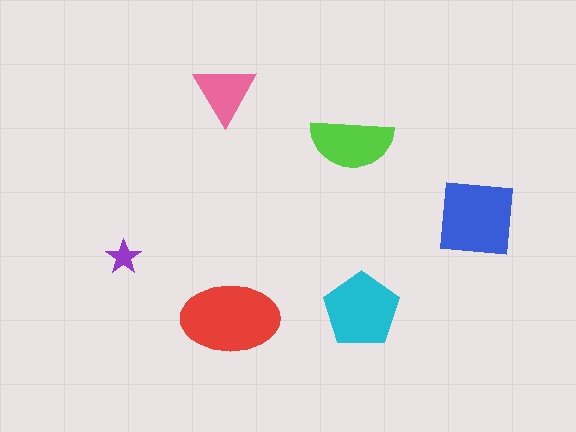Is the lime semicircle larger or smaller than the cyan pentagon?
Smaller.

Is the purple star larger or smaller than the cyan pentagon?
Smaller.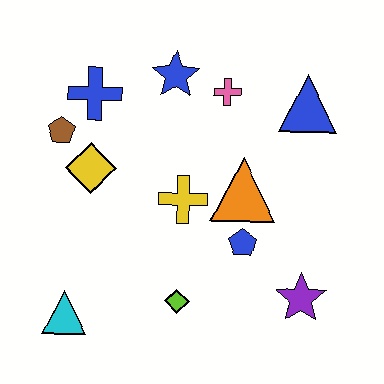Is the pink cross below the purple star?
No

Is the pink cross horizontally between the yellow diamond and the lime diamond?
No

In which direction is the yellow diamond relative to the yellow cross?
The yellow diamond is to the left of the yellow cross.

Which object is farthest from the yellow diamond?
The purple star is farthest from the yellow diamond.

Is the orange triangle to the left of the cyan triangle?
No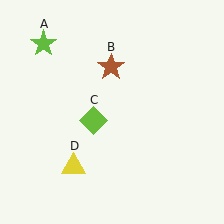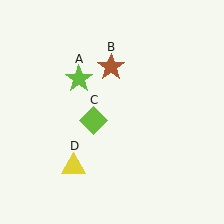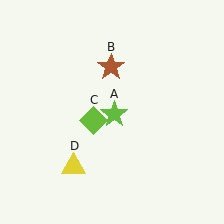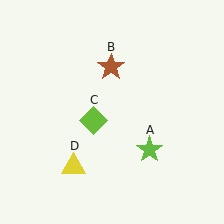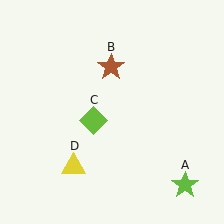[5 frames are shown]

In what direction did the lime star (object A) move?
The lime star (object A) moved down and to the right.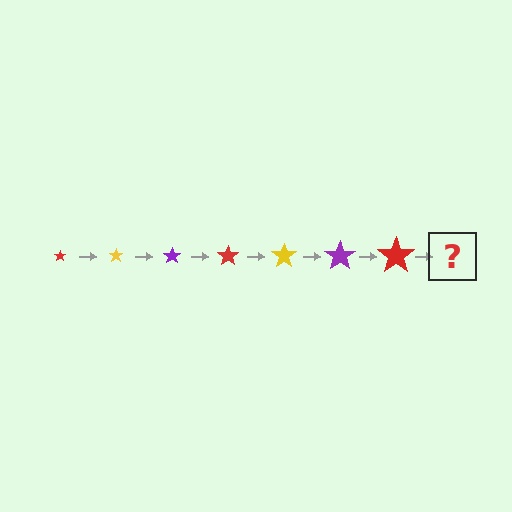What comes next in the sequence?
The next element should be a yellow star, larger than the previous one.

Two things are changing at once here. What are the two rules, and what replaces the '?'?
The two rules are that the star grows larger each step and the color cycles through red, yellow, and purple. The '?' should be a yellow star, larger than the previous one.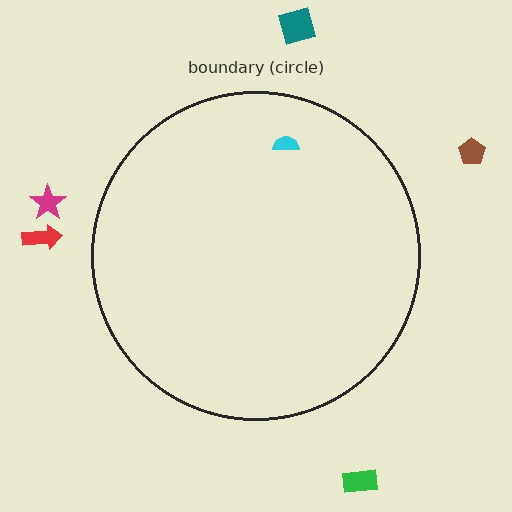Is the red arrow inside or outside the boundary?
Outside.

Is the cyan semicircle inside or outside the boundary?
Inside.